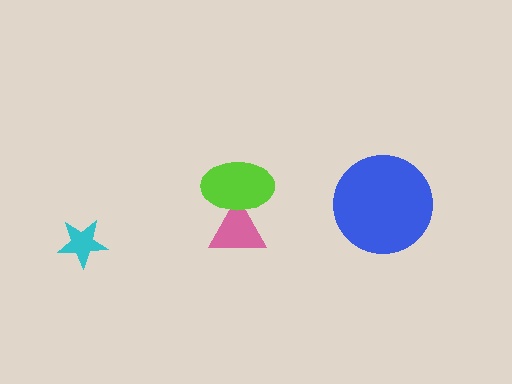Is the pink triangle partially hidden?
Yes, it is partially covered by another shape.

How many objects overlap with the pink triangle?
1 object overlaps with the pink triangle.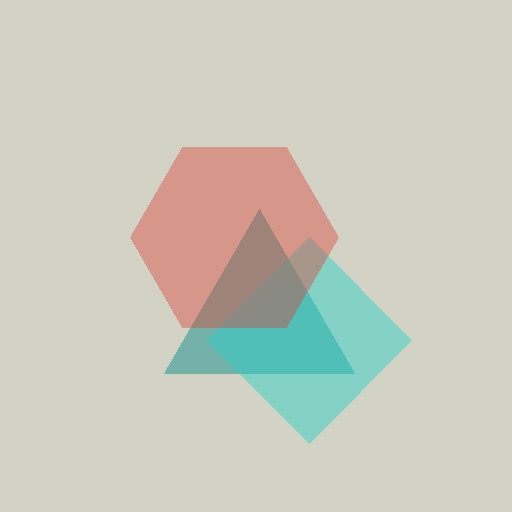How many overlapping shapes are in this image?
There are 3 overlapping shapes in the image.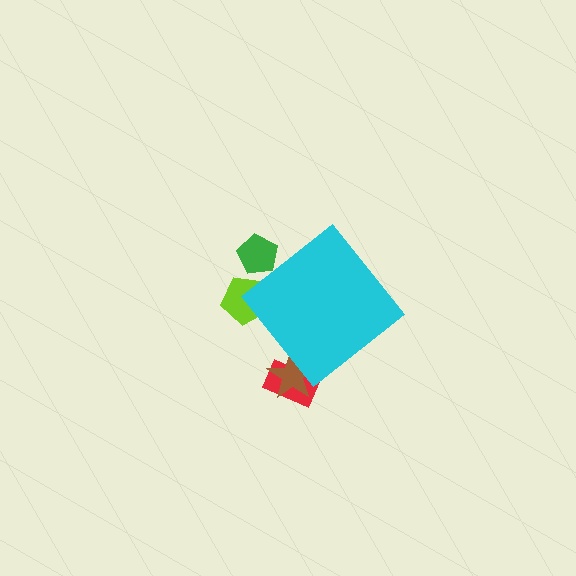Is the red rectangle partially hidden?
Yes, the red rectangle is partially hidden behind the cyan diamond.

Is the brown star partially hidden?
Yes, the brown star is partially hidden behind the cyan diamond.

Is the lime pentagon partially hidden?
Yes, the lime pentagon is partially hidden behind the cyan diamond.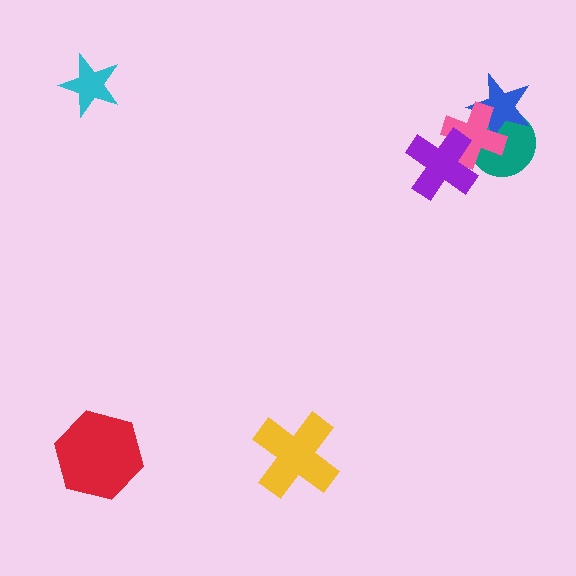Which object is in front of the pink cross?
The purple cross is in front of the pink cross.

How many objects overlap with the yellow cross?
0 objects overlap with the yellow cross.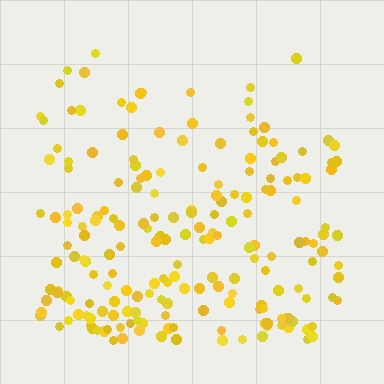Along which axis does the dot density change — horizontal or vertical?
Vertical.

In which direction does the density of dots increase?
From top to bottom, with the bottom side densest.